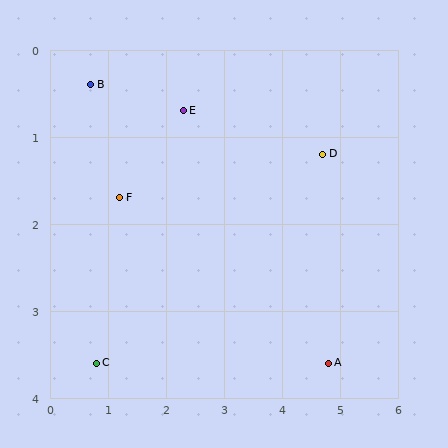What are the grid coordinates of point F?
Point F is at approximately (1.2, 1.7).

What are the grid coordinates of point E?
Point E is at approximately (2.3, 0.7).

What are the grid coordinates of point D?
Point D is at approximately (4.7, 1.2).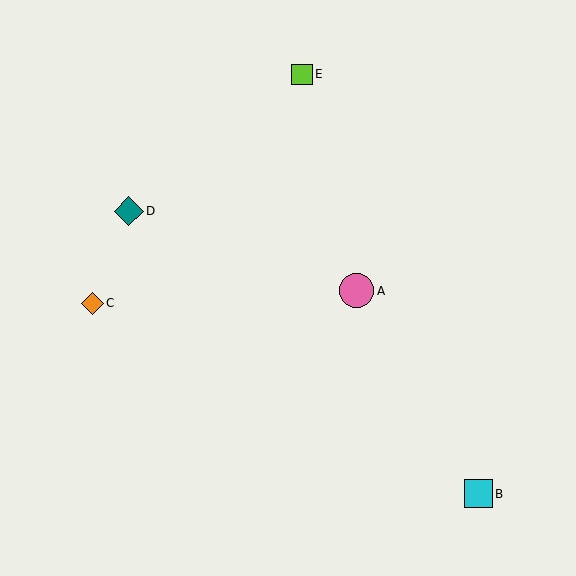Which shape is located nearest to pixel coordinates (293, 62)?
The lime square (labeled E) at (302, 74) is nearest to that location.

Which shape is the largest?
The pink circle (labeled A) is the largest.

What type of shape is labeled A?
Shape A is a pink circle.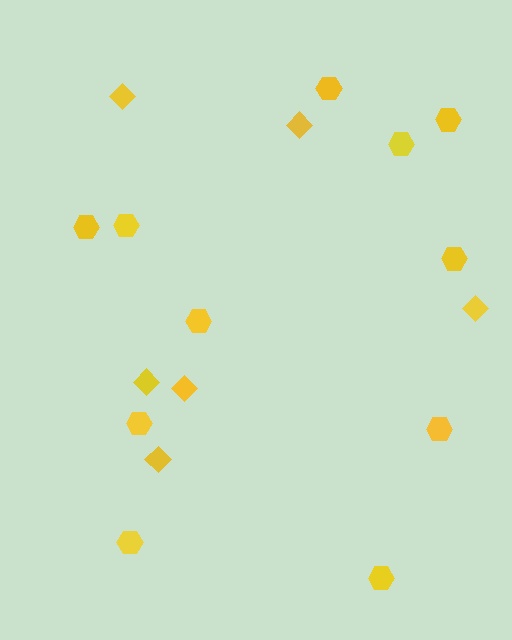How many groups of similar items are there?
There are 2 groups: one group of hexagons (11) and one group of diamonds (6).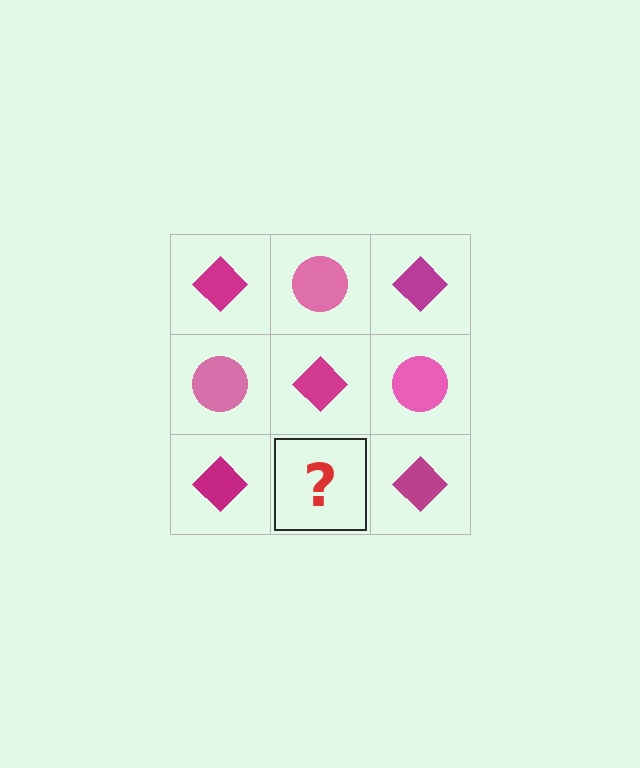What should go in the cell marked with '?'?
The missing cell should contain a pink circle.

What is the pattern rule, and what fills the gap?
The rule is that it alternates magenta diamond and pink circle in a checkerboard pattern. The gap should be filled with a pink circle.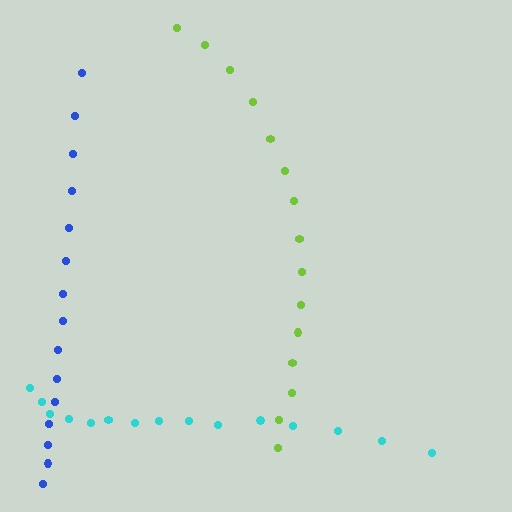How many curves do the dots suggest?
There are 3 distinct paths.